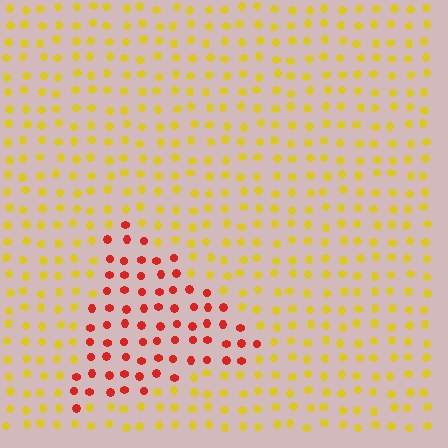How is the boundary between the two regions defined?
The boundary is defined purely by a slight shift in hue (about 53 degrees). Spacing, size, and orientation are identical on both sides.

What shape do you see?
I see a triangle.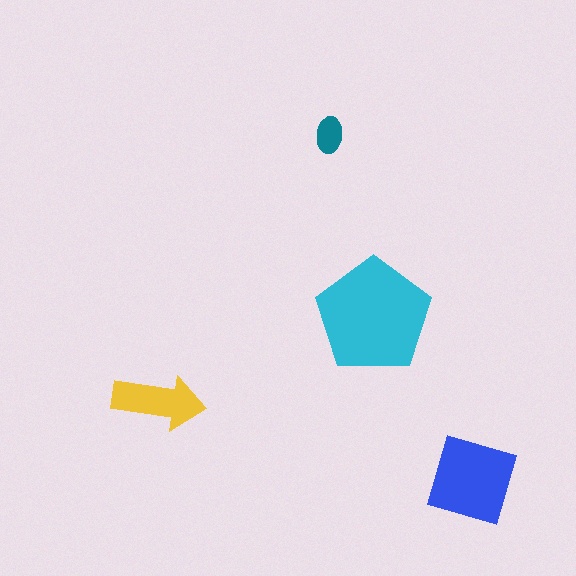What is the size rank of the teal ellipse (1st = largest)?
4th.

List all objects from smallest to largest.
The teal ellipse, the yellow arrow, the blue square, the cyan pentagon.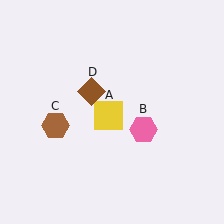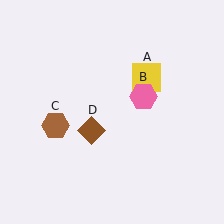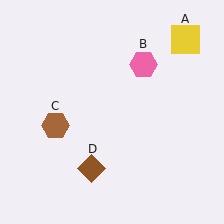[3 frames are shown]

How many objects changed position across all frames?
3 objects changed position: yellow square (object A), pink hexagon (object B), brown diamond (object D).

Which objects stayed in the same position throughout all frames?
Brown hexagon (object C) remained stationary.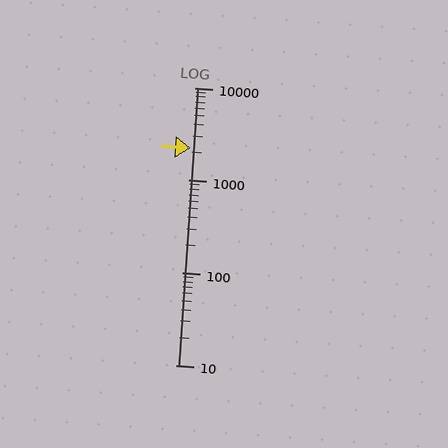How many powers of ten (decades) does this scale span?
The scale spans 3 decades, from 10 to 10000.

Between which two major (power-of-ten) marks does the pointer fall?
The pointer is between 1000 and 10000.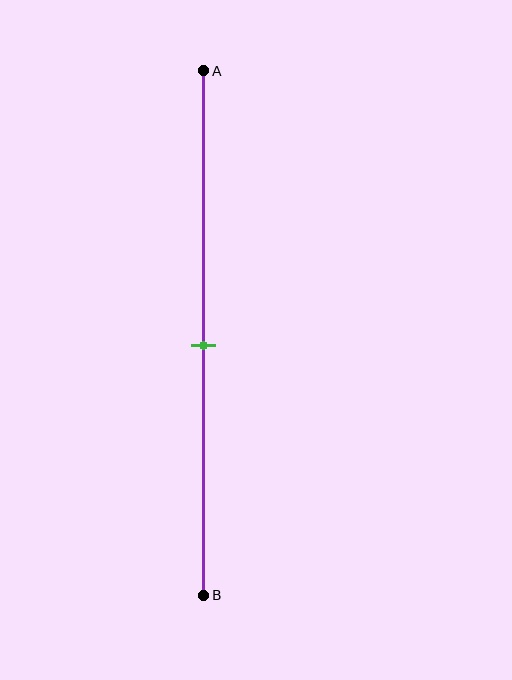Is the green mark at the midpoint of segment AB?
Yes, the mark is approximately at the midpoint.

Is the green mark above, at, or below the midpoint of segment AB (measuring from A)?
The green mark is approximately at the midpoint of segment AB.